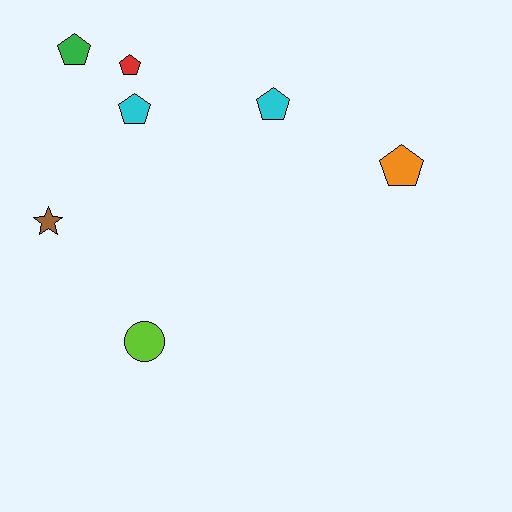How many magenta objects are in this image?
There are no magenta objects.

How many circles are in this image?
There is 1 circle.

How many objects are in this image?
There are 7 objects.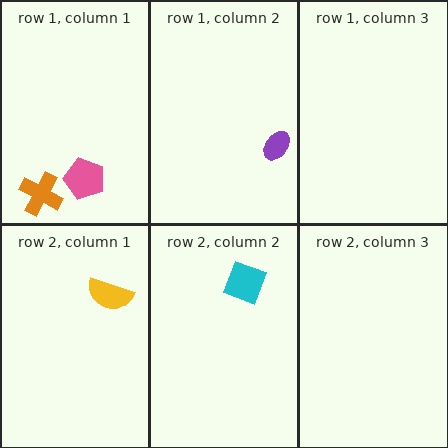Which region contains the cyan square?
The row 2, column 2 region.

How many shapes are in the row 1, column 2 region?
1.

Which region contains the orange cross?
The row 1, column 1 region.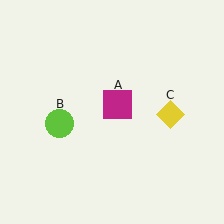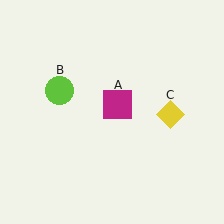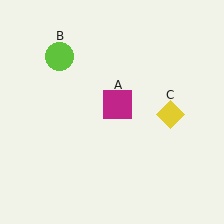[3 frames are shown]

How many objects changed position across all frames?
1 object changed position: lime circle (object B).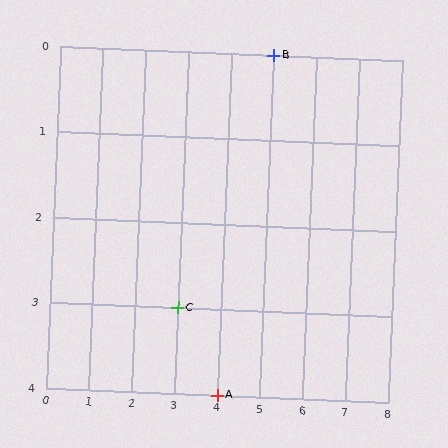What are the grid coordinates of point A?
Point A is at grid coordinates (4, 4).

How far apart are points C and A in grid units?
Points C and A are 1 column and 1 row apart (about 1.4 grid units diagonally).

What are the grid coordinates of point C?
Point C is at grid coordinates (3, 3).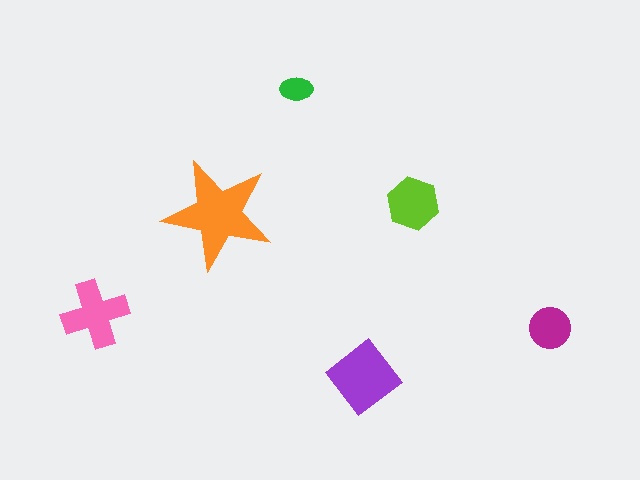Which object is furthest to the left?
The pink cross is leftmost.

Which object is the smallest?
The green ellipse.